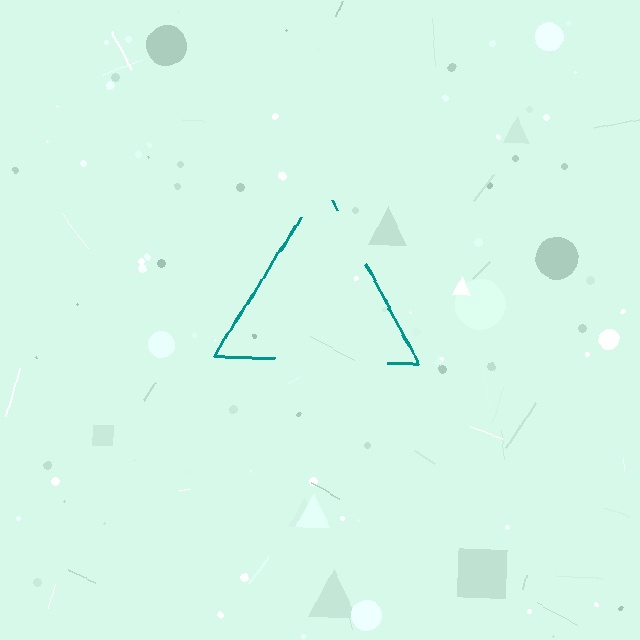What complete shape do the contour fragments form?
The contour fragments form a triangle.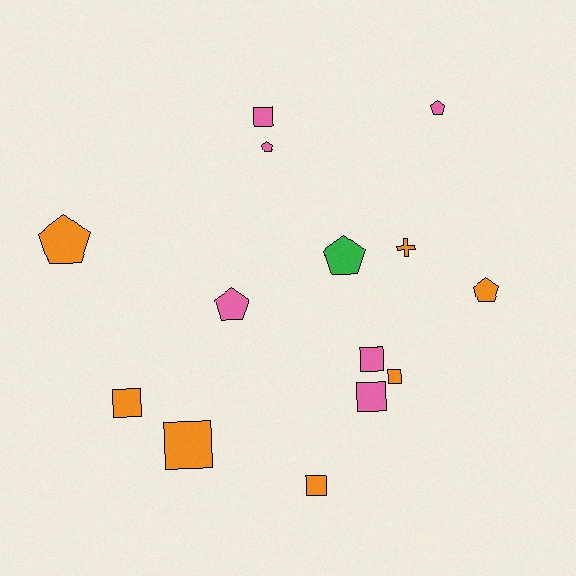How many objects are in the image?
There are 14 objects.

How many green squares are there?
There are no green squares.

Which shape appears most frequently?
Square, with 7 objects.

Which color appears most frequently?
Orange, with 7 objects.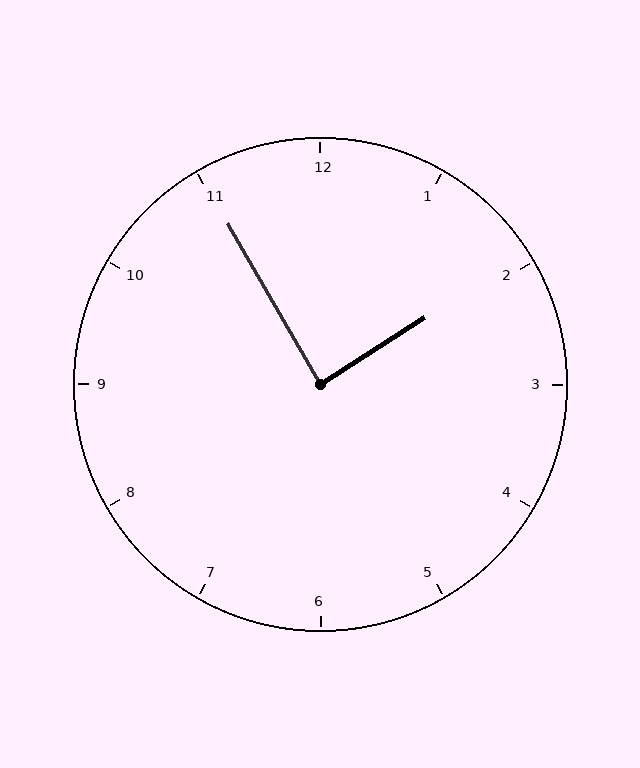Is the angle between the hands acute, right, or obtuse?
It is right.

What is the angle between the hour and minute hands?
Approximately 88 degrees.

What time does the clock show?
1:55.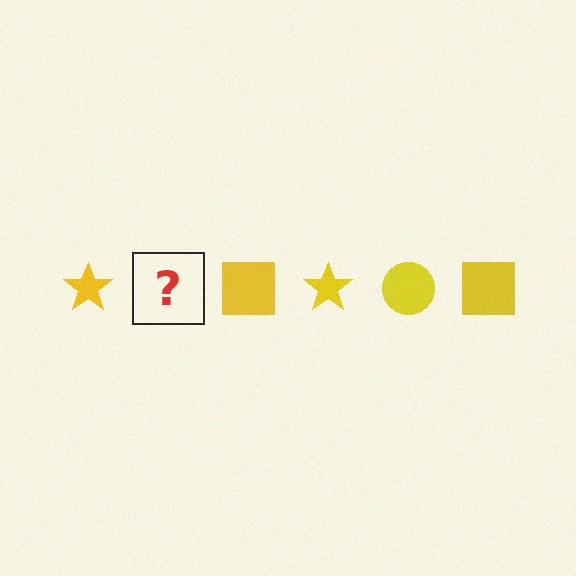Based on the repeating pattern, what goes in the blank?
The blank should be a yellow circle.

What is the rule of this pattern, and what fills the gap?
The rule is that the pattern cycles through star, circle, square shapes in yellow. The gap should be filled with a yellow circle.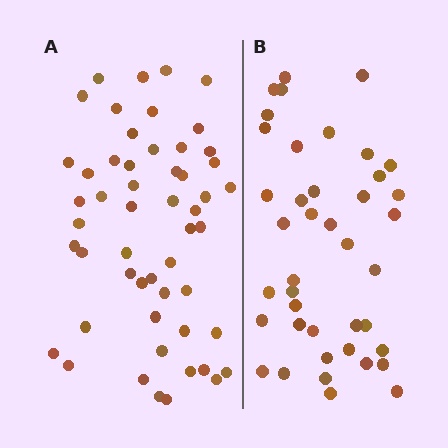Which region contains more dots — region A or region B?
Region A (the left region) has more dots.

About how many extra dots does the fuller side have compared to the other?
Region A has roughly 12 or so more dots than region B.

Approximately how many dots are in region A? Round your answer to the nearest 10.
About 50 dots. (The exact count is 53, which rounds to 50.)